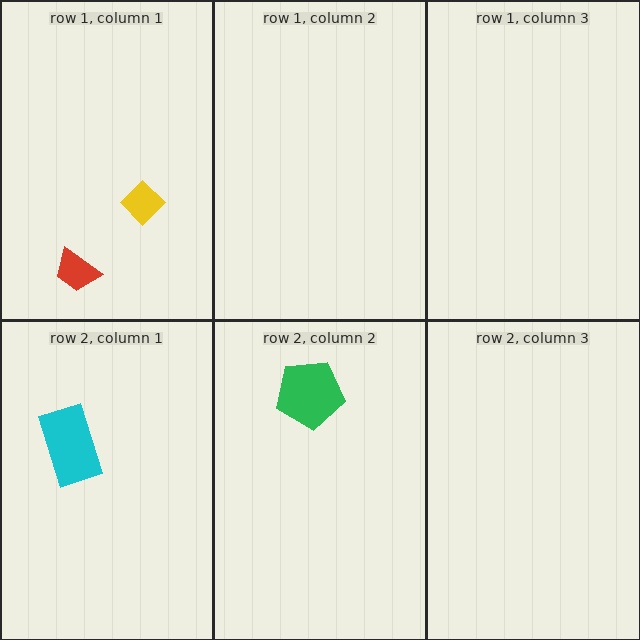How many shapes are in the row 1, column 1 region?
2.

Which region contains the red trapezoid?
The row 1, column 1 region.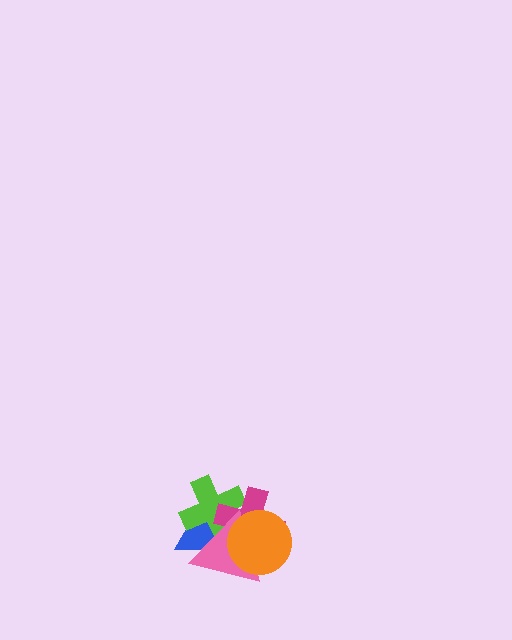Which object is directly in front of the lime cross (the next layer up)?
The magenta cross is directly in front of the lime cross.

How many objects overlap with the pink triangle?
4 objects overlap with the pink triangle.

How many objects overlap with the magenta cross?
4 objects overlap with the magenta cross.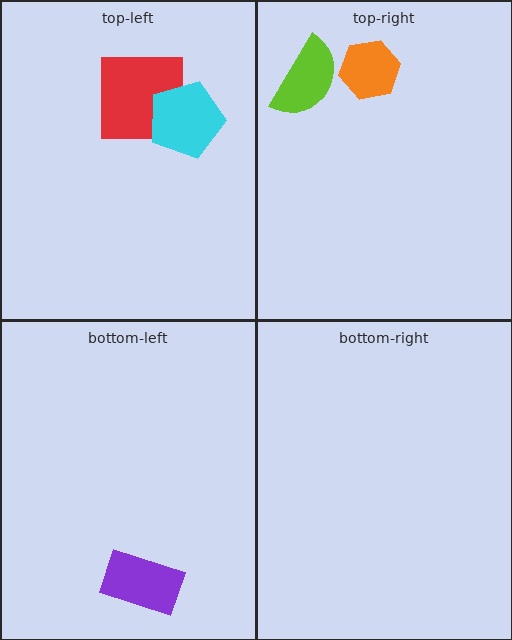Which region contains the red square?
The top-left region.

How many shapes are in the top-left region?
2.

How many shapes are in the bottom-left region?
1.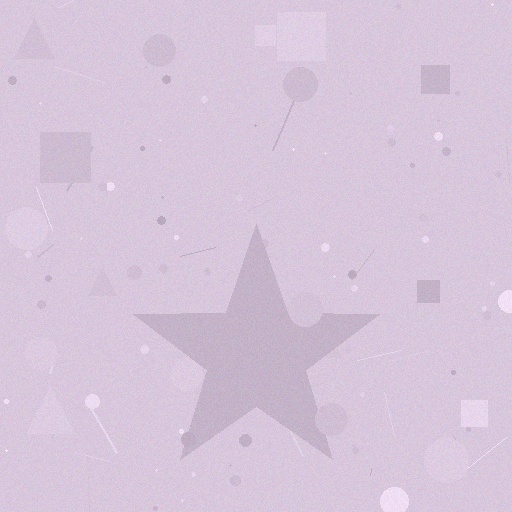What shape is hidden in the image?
A star is hidden in the image.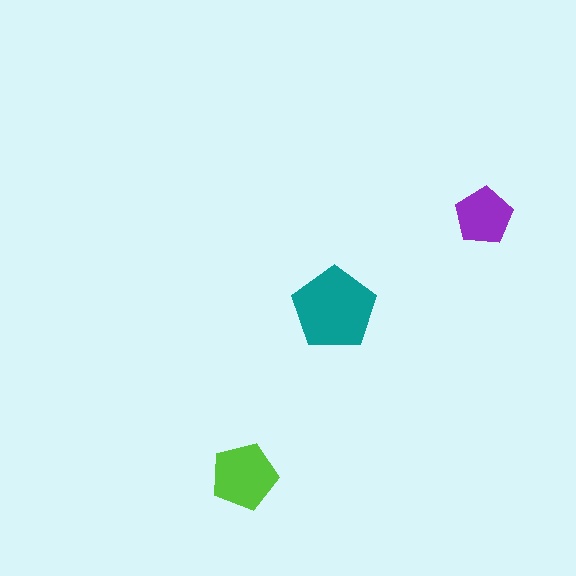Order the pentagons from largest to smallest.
the teal one, the lime one, the purple one.